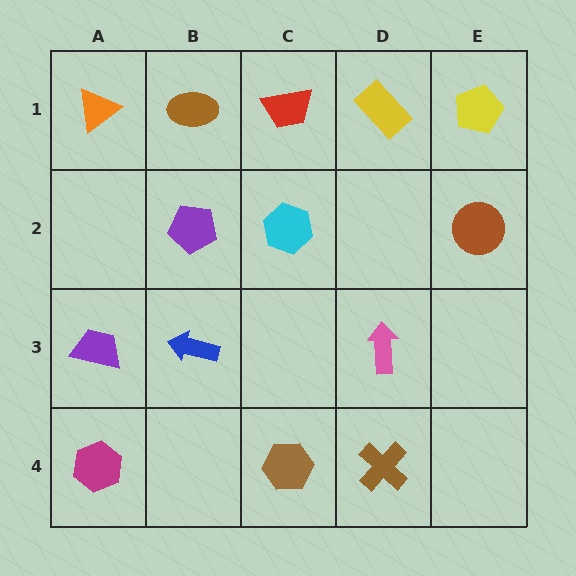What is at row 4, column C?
A brown hexagon.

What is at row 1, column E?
A yellow pentagon.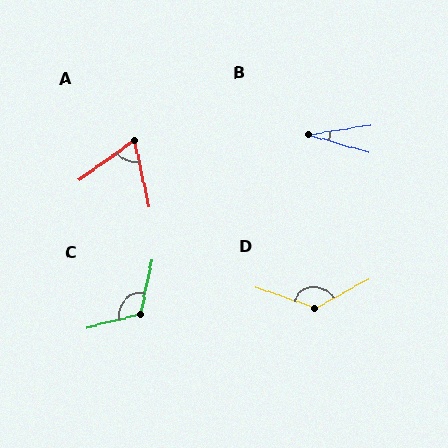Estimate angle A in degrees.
Approximately 67 degrees.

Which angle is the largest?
D, at approximately 132 degrees.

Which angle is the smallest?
B, at approximately 25 degrees.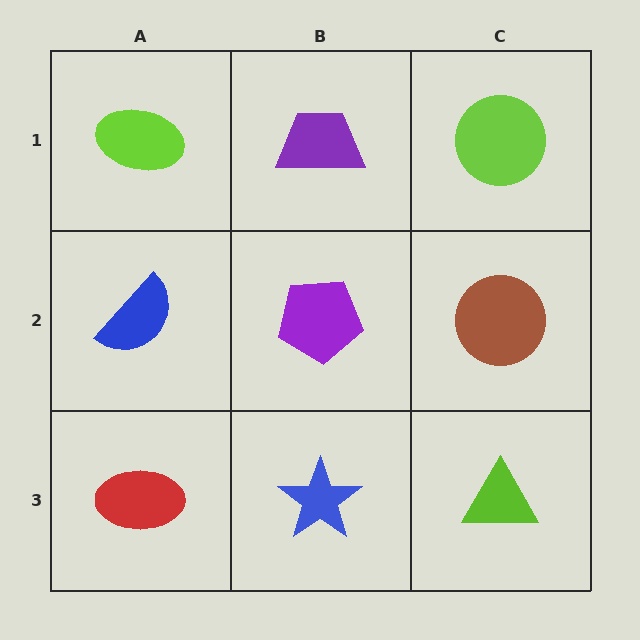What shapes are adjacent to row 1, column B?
A purple pentagon (row 2, column B), a lime ellipse (row 1, column A), a lime circle (row 1, column C).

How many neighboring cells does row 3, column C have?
2.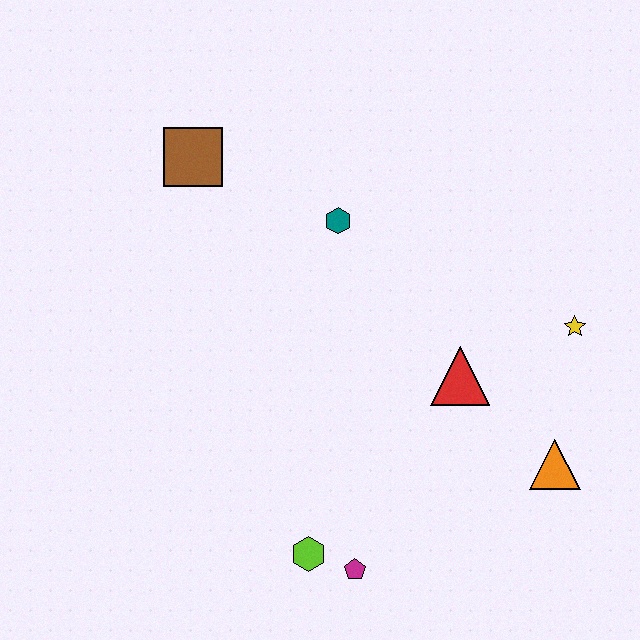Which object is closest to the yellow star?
The red triangle is closest to the yellow star.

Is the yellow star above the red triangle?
Yes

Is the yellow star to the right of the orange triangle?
Yes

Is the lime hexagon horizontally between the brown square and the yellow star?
Yes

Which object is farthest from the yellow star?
The brown square is farthest from the yellow star.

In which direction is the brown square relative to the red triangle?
The brown square is to the left of the red triangle.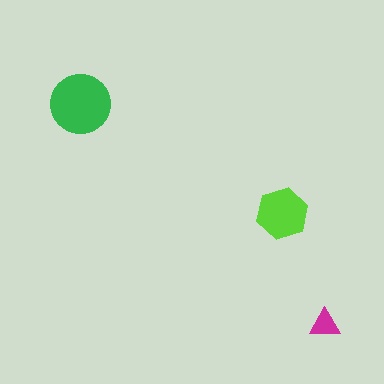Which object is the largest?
The green circle.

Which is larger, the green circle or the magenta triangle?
The green circle.